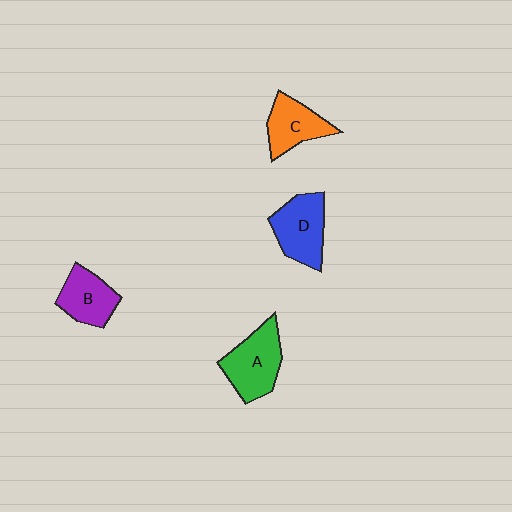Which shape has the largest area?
Shape A (green).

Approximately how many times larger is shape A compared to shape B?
Approximately 1.3 times.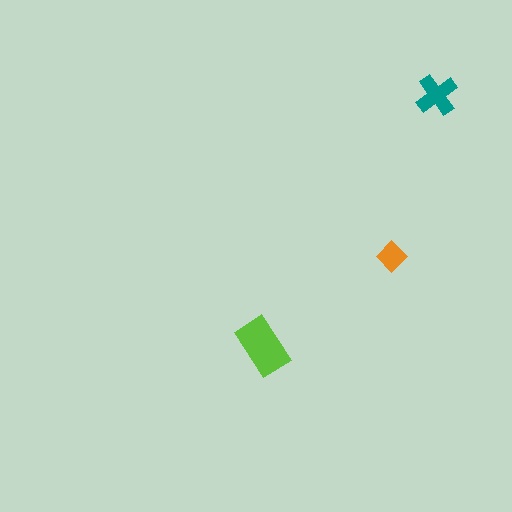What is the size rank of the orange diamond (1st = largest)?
3rd.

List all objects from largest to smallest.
The lime rectangle, the teal cross, the orange diamond.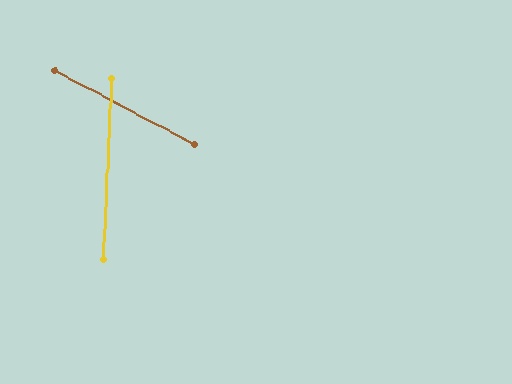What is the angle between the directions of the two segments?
Approximately 65 degrees.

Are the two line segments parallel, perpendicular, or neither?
Neither parallel nor perpendicular — they differ by about 65°.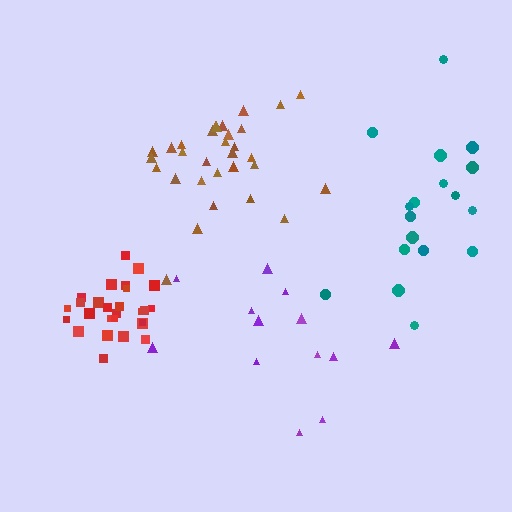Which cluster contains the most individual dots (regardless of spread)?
Brown (31).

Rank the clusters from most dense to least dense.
red, brown, teal, purple.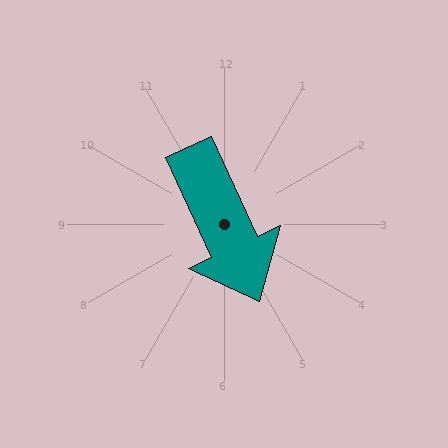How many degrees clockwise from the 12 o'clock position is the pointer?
Approximately 155 degrees.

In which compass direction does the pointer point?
Southeast.